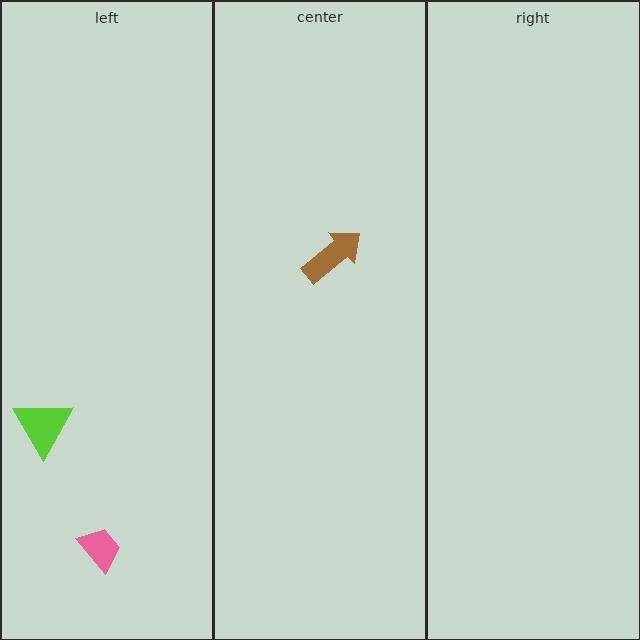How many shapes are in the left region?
2.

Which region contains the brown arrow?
The center region.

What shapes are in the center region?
The brown arrow.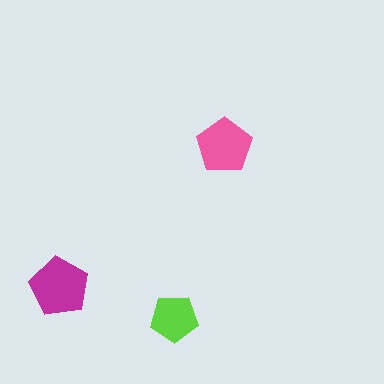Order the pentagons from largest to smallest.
the magenta one, the pink one, the lime one.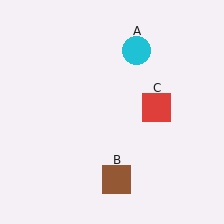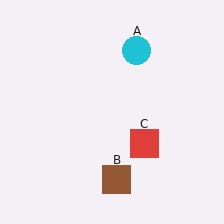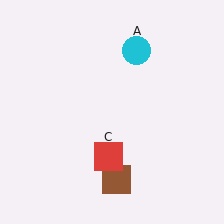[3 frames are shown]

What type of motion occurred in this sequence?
The red square (object C) rotated clockwise around the center of the scene.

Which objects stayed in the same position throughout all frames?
Cyan circle (object A) and brown square (object B) remained stationary.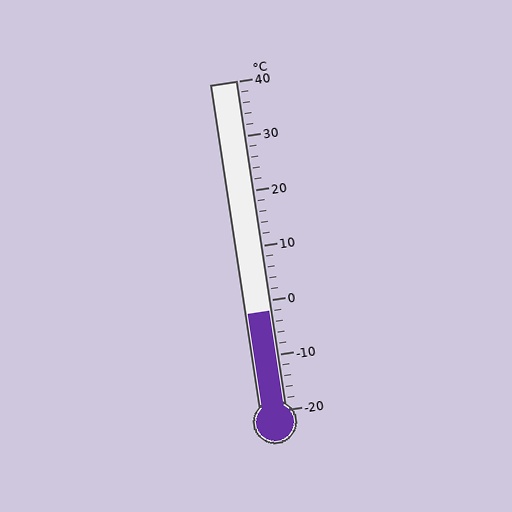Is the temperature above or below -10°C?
The temperature is above -10°C.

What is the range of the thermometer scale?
The thermometer scale ranges from -20°C to 40°C.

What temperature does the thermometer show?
The thermometer shows approximately -2°C.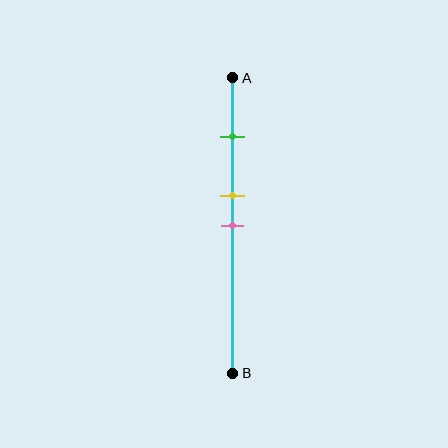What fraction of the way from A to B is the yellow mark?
The yellow mark is approximately 40% (0.4) of the way from A to B.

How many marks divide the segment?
There are 3 marks dividing the segment.